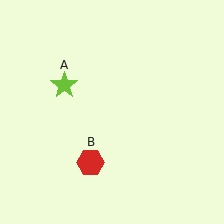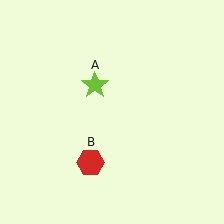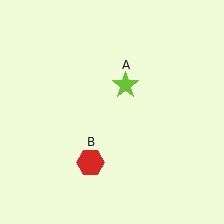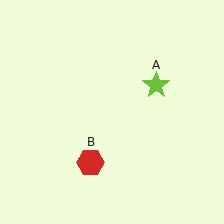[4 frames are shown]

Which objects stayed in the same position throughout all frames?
Red hexagon (object B) remained stationary.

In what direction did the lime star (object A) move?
The lime star (object A) moved right.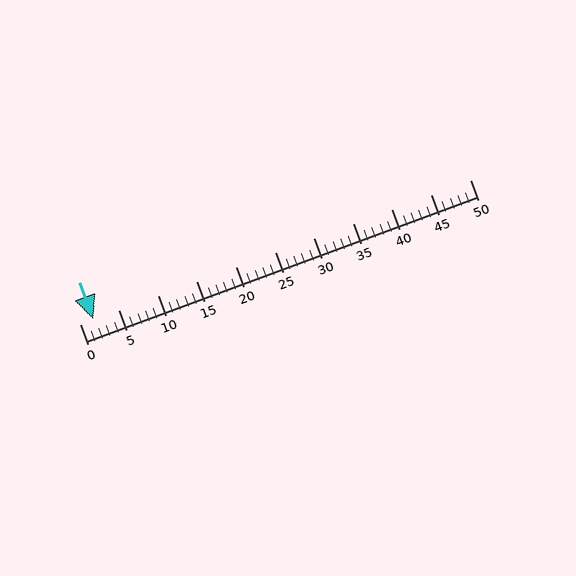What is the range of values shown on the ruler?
The ruler shows values from 0 to 50.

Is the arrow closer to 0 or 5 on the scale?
The arrow is closer to 0.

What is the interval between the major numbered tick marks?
The major tick marks are spaced 5 units apart.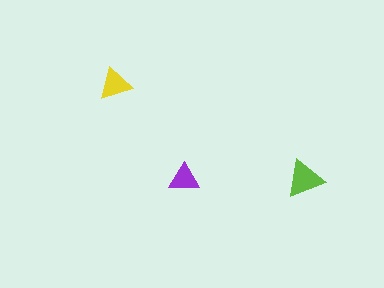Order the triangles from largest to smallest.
the lime one, the yellow one, the purple one.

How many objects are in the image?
There are 3 objects in the image.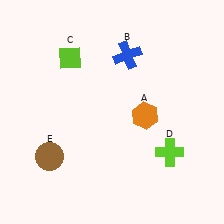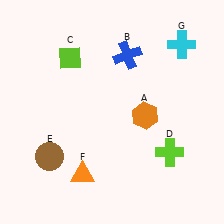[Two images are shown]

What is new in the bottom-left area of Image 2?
An orange triangle (F) was added in the bottom-left area of Image 2.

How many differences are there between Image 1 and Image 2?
There are 2 differences between the two images.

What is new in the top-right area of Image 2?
A cyan cross (G) was added in the top-right area of Image 2.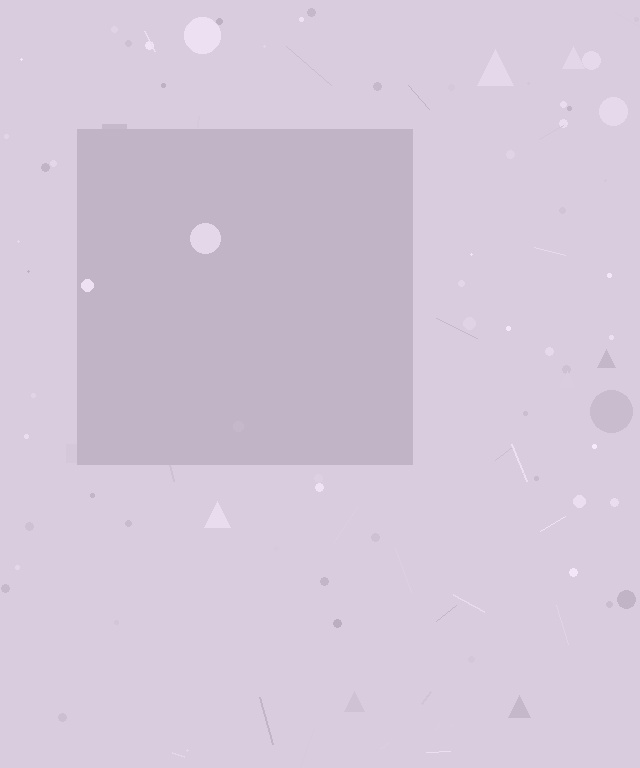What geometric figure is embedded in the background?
A square is embedded in the background.